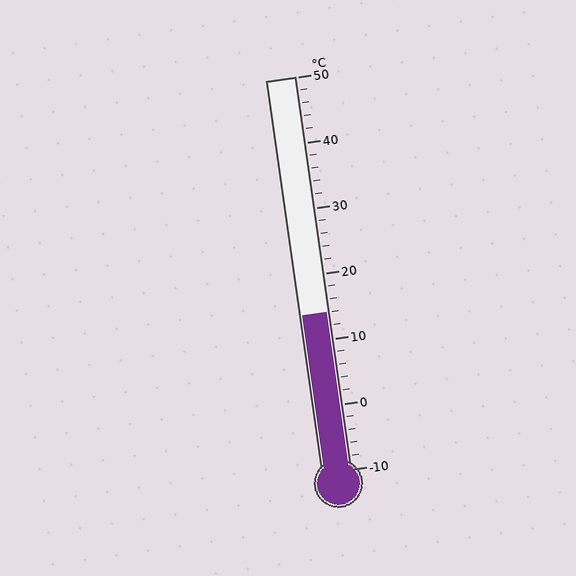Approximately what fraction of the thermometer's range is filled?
The thermometer is filled to approximately 40% of its range.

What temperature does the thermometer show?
The thermometer shows approximately 14°C.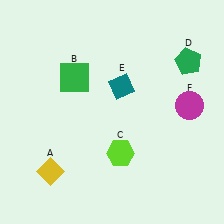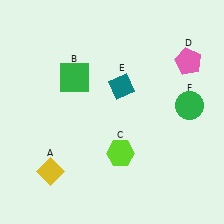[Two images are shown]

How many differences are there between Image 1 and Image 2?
There are 2 differences between the two images.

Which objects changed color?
D changed from green to pink. F changed from magenta to green.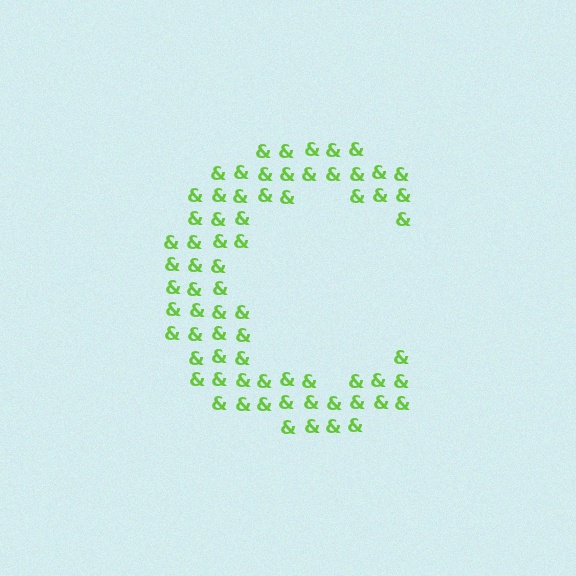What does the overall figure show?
The overall figure shows the letter C.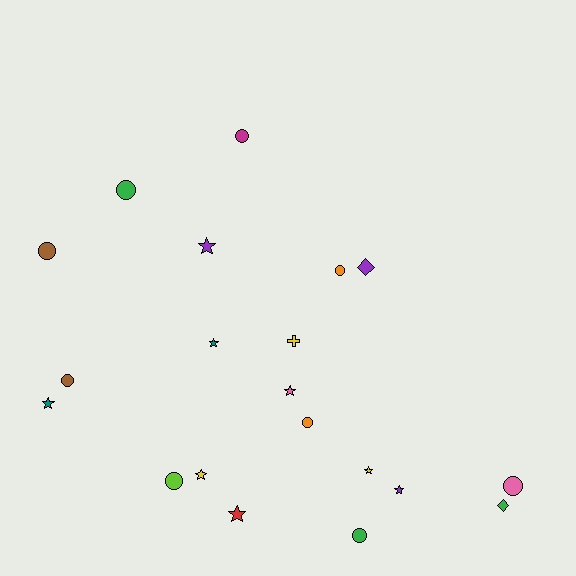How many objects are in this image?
There are 20 objects.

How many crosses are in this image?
There is 1 cross.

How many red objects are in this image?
There is 1 red object.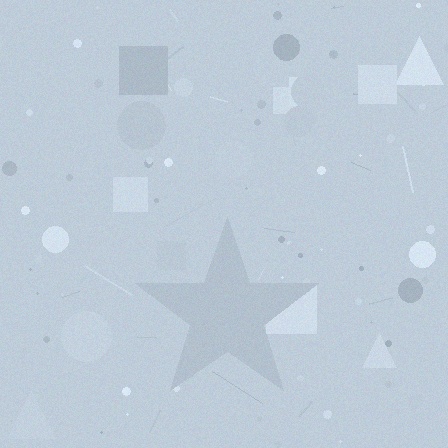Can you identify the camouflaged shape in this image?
The camouflaged shape is a star.